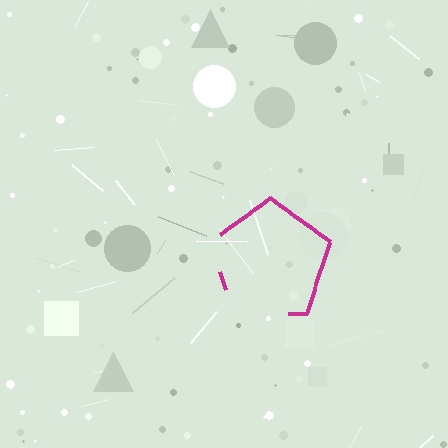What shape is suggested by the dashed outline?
The dashed outline suggests a pentagon.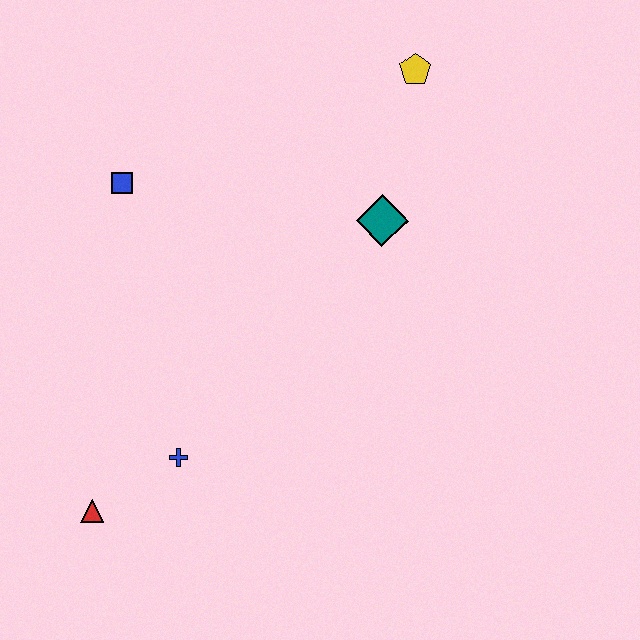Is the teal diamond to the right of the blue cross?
Yes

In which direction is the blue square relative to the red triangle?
The blue square is above the red triangle.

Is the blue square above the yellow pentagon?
No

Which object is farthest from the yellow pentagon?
The red triangle is farthest from the yellow pentagon.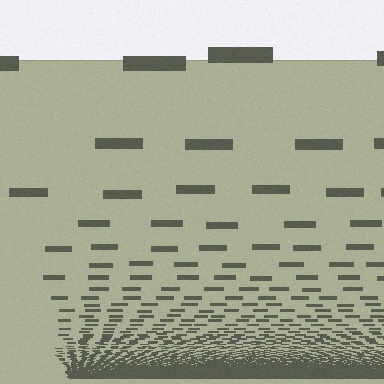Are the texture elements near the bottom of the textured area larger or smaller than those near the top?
Smaller. The gradient is inverted — elements near the bottom are smaller and denser.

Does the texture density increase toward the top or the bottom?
Density increases toward the bottom.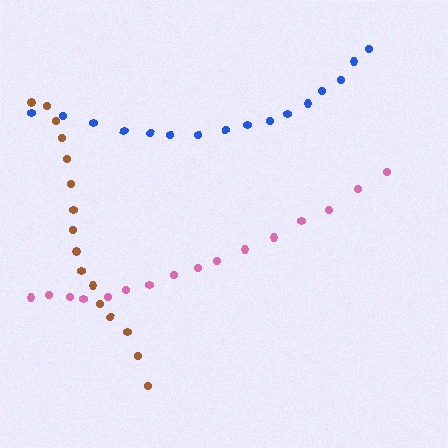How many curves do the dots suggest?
There are 3 distinct paths.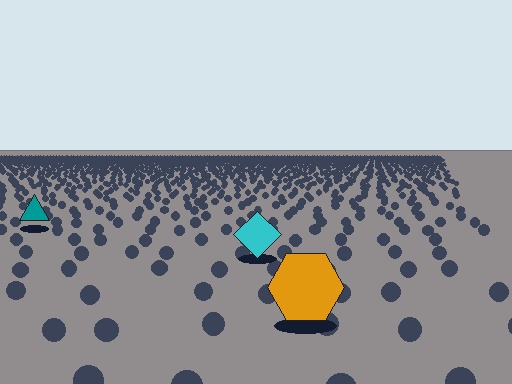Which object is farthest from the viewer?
The teal triangle is farthest from the viewer. It appears smaller and the ground texture around it is denser.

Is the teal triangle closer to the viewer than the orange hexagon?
No. The orange hexagon is closer — you can tell from the texture gradient: the ground texture is coarser near it.